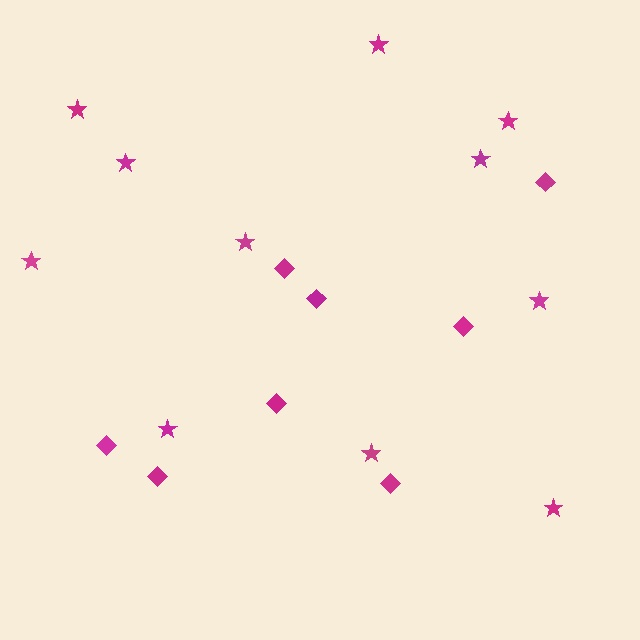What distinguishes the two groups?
There are 2 groups: one group of diamonds (8) and one group of stars (11).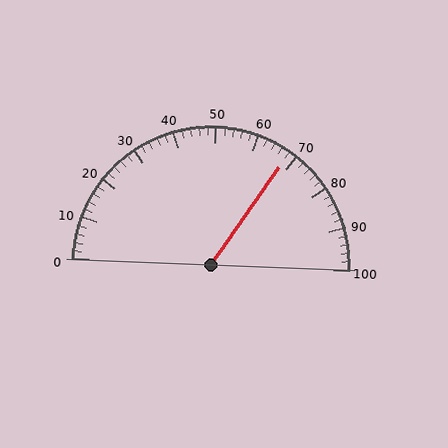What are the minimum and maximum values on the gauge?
The gauge ranges from 0 to 100.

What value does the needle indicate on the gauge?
The needle indicates approximately 68.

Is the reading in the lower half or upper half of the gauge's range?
The reading is in the upper half of the range (0 to 100).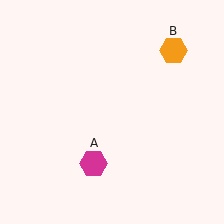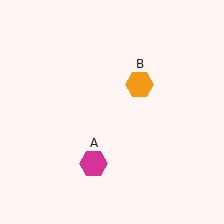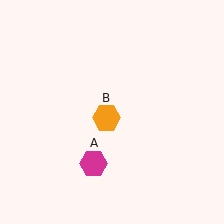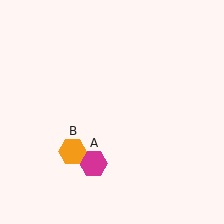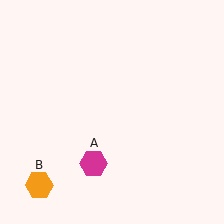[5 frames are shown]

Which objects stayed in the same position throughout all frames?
Magenta hexagon (object A) remained stationary.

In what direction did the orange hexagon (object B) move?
The orange hexagon (object B) moved down and to the left.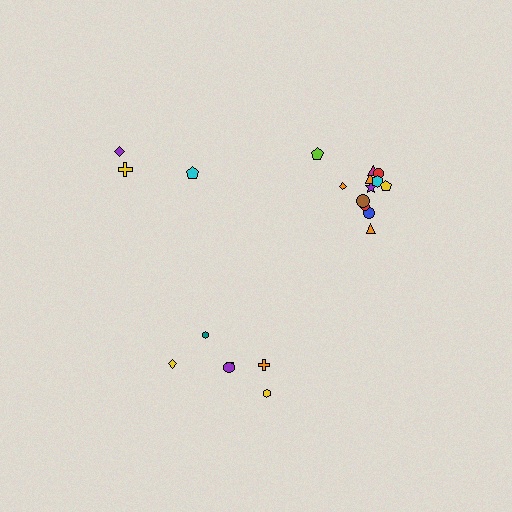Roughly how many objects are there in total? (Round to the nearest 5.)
Roughly 20 objects in total.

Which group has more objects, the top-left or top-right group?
The top-right group.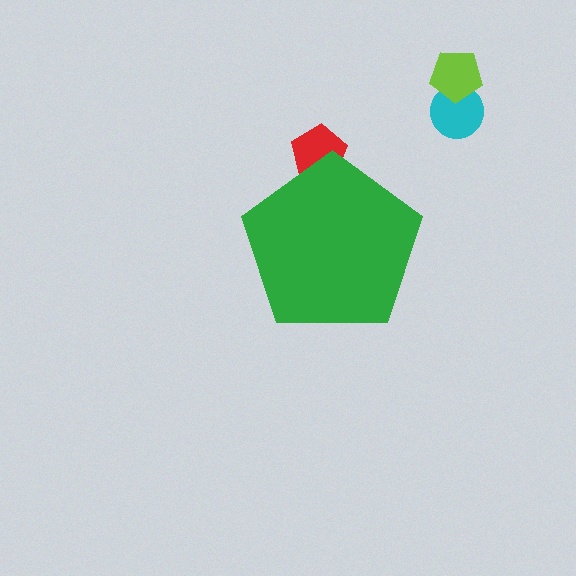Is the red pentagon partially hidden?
Yes, the red pentagon is partially hidden behind the green pentagon.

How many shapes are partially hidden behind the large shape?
1 shape is partially hidden.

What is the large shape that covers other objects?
A green pentagon.